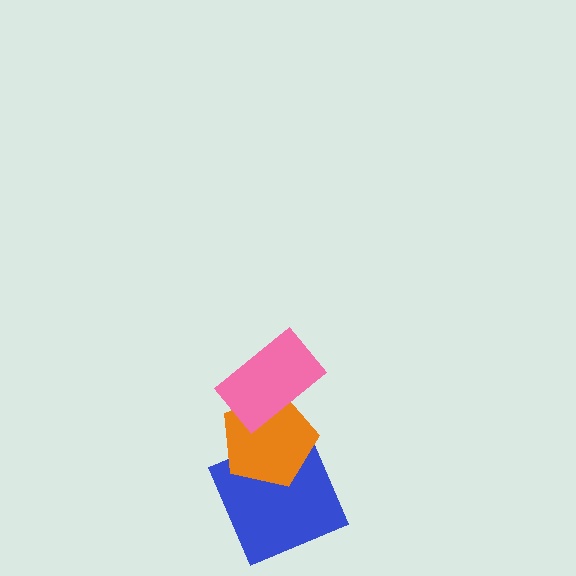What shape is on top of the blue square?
The orange pentagon is on top of the blue square.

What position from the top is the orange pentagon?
The orange pentagon is 2nd from the top.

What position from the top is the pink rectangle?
The pink rectangle is 1st from the top.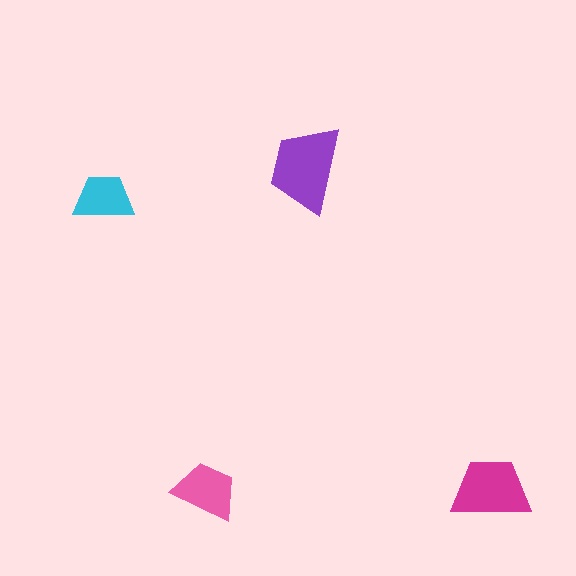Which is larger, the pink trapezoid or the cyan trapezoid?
The pink one.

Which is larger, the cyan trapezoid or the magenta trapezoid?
The magenta one.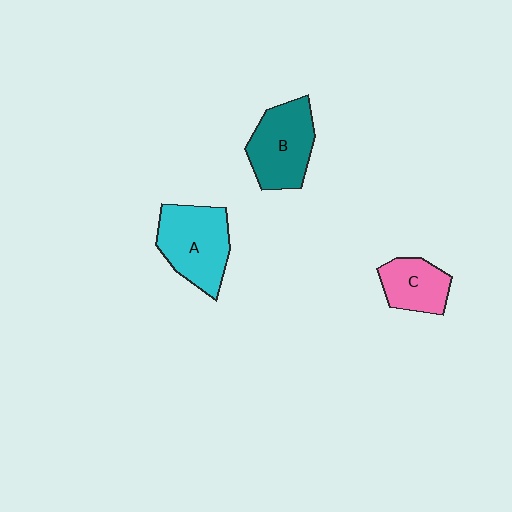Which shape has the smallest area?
Shape C (pink).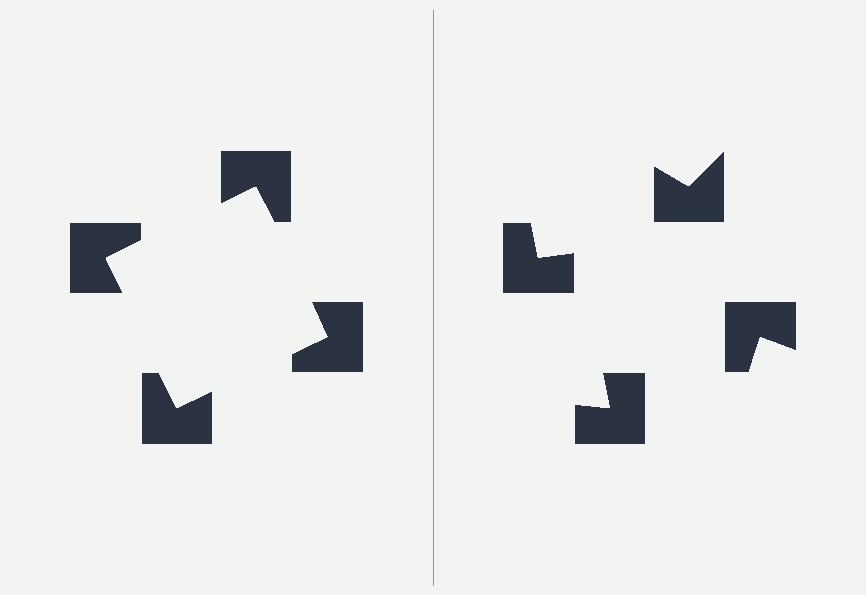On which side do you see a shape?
An illusory square appears on the left side. On the right side the wedge cuts are rotated, so no coherent shape forms.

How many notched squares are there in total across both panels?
8 — 4 on each side.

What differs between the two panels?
The notched squares are positioned identically on both sides; only the wedge orientations differ. On the left they align to a square; on the right they are misaligned.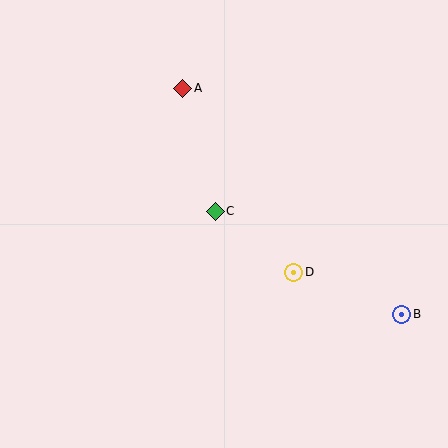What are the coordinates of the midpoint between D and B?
The midpoint between D and B is at (348, 293).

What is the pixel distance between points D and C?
The distance between D and C is 99 pixels.